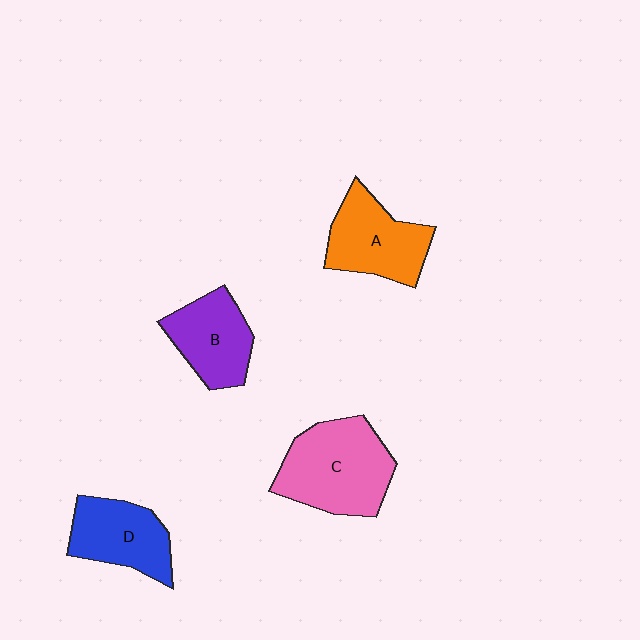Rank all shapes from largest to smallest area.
From largest to smallest: C (pink), A (orange), D (blue), B (purple).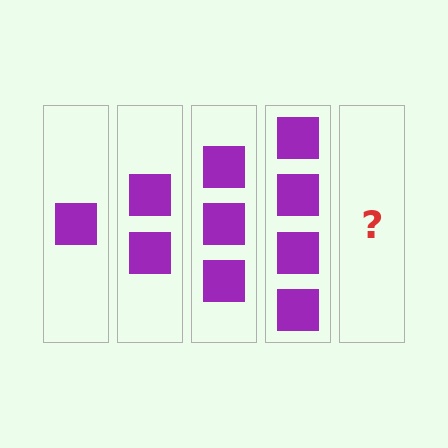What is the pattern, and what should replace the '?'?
The pattern is that each step adds one more square. The '?' should be 5 squares.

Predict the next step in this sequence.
The next step is 5 squares.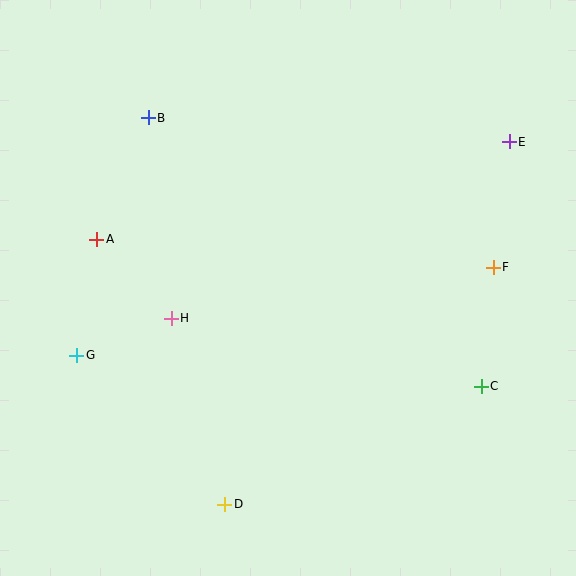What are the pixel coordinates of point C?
Point C is at (481, 386).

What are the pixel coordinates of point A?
Point A is at (97, 239).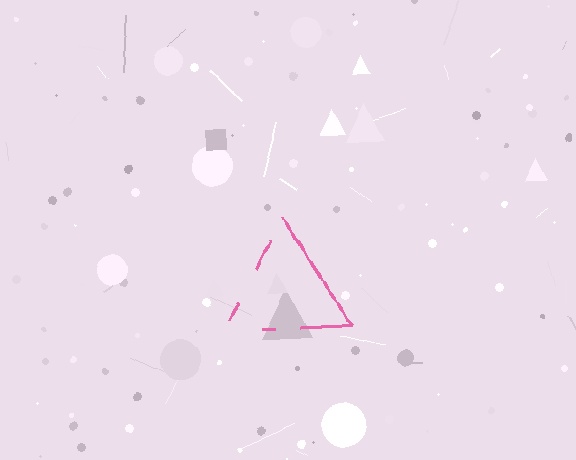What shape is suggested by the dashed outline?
The dashed outline suggests a triangle.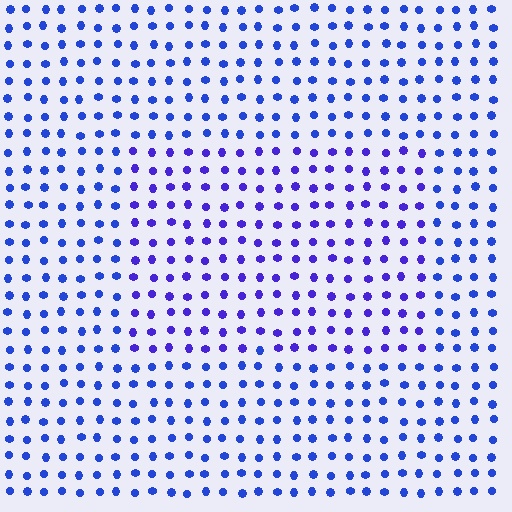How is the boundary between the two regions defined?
The boundary is defined purely by a slight shift in hue (about 24 degrees). Spacing, size, and orientation are identical on both sides.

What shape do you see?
I see a rectangle.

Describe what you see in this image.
The image is filled with small blue elements in a uniform arrangement. A rectangle-shaped region is visible where the elements are tinted to a slightly different hue, forming a subtle color boundary.